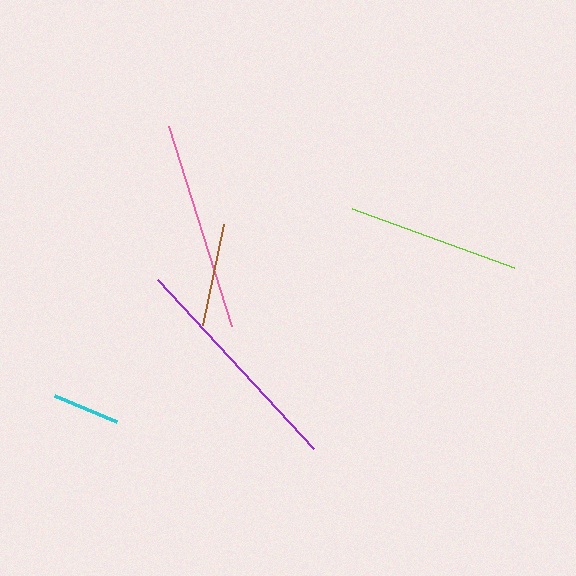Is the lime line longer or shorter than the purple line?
The purple line is longer than the lime line.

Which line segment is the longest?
The purple line is the longest at approximately 230 pixels.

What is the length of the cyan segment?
The cyan segment is approximately 68 pixels long.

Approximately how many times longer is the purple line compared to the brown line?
The purple line is approximately 2.2 times the length of the brown line.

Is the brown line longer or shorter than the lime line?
The lime line is longer than the brown line.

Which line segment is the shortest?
The cyan line is the shortest at approximately 68 pixels.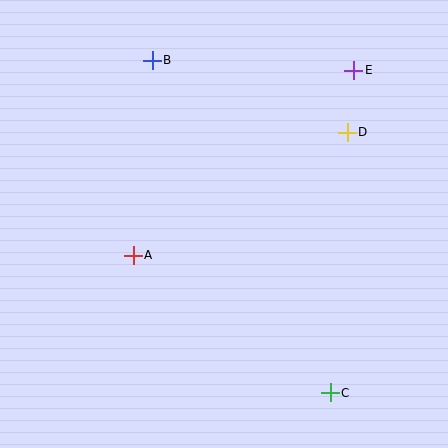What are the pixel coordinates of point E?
Point E is at (354, 70).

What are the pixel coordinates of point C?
Point C is at (330, 393).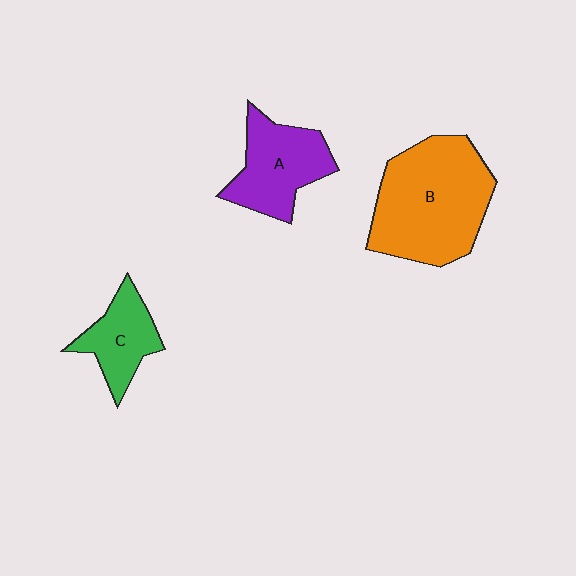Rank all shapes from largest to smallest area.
From largest to smallest: B (orange), A (purple), C (green).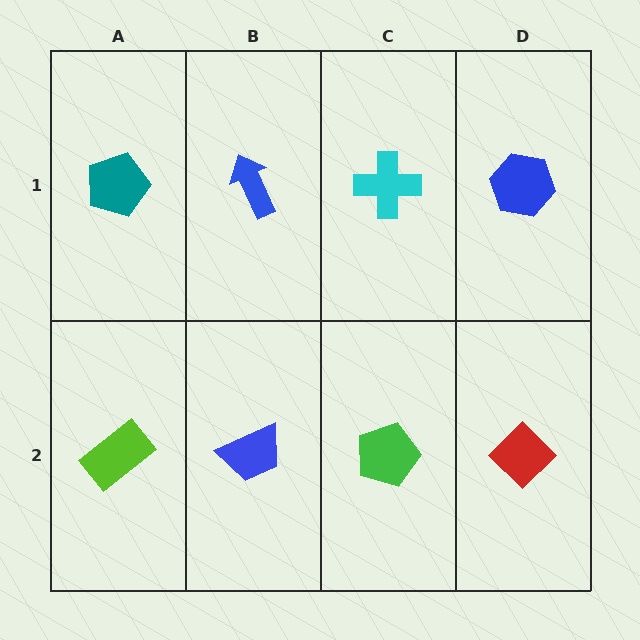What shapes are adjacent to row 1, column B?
A blue trapezoid (row 2, column B), a teal pentagon (row 1, column A), a cyan cross (row 1, column C).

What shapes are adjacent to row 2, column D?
A blue hexagon (row 1, column D), a green pentagon (row 2, column C).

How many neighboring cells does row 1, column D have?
2.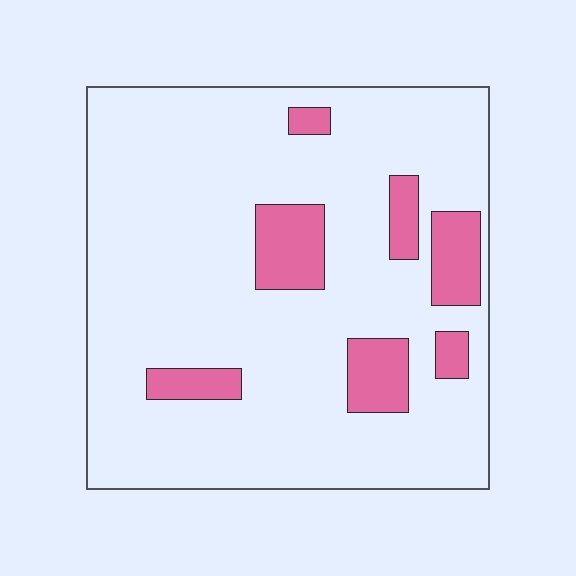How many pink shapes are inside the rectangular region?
7.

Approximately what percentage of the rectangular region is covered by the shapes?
Approximately 15%.